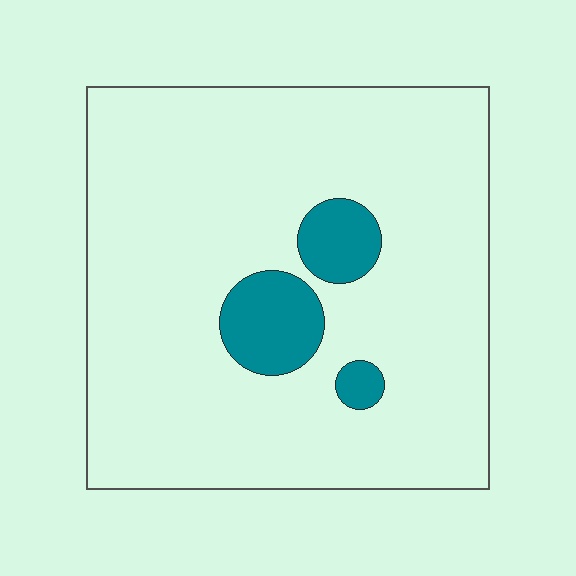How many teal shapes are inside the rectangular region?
3.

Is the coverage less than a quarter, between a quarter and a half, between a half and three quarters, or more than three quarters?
Less than a quarter.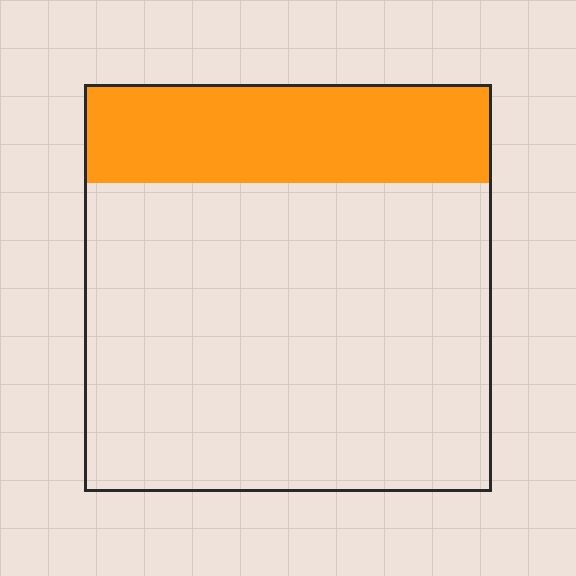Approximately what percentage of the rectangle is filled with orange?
Approximately 25%.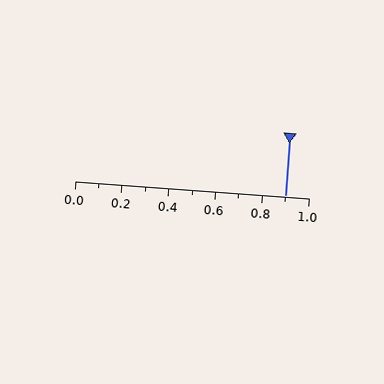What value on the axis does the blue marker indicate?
The marker indicates approximately 0.9.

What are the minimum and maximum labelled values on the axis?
The axis runs from 0.0 to 1.0.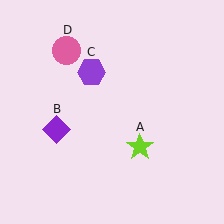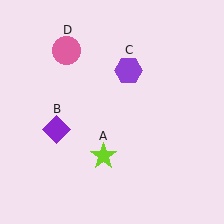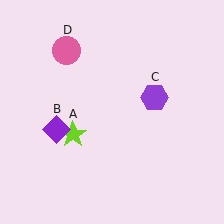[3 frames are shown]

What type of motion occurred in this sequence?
The lime star (object A), purple hexagon (object C) rotated clockwise around the center of the scene.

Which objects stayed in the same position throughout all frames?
Purple diamond (object B) and pink circle (object D) remained stationary.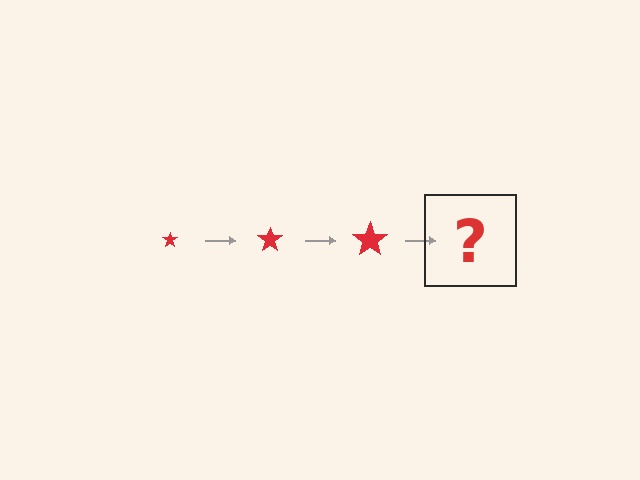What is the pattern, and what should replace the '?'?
The pattern is that the star gets progressively larger each step. The '?' should be a red star, larger than the previous one.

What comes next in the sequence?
The next element should be a red star, larger than the previous one.